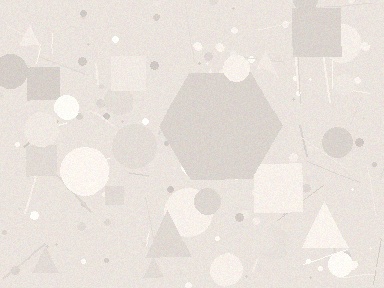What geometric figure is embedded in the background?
A hexagon is embedded in the background.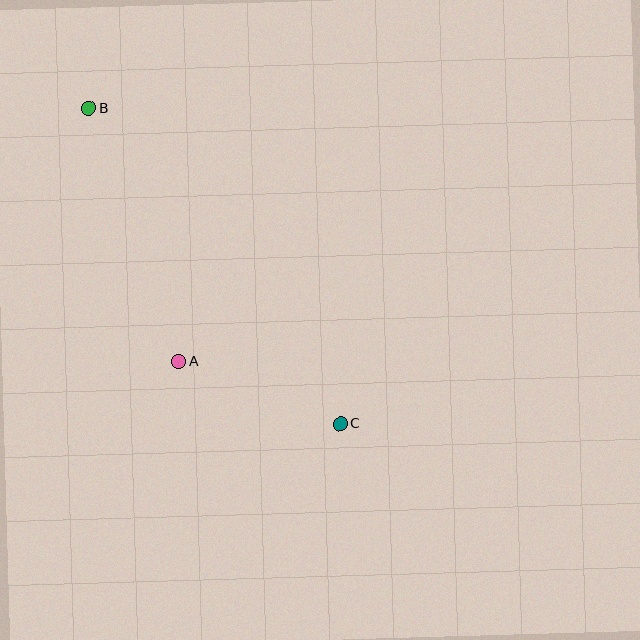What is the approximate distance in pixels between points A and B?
The distance between A and B is approximately 269 pixels.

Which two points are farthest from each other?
Points B and C are farthest from each other.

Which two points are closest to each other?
Points A and C are closest to each other.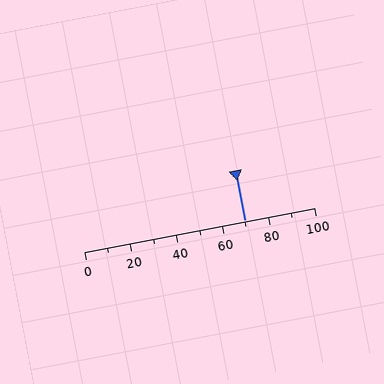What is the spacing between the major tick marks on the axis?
The major ticks are spaced 20 apart.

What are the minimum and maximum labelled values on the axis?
The axis runs from 0 to 100.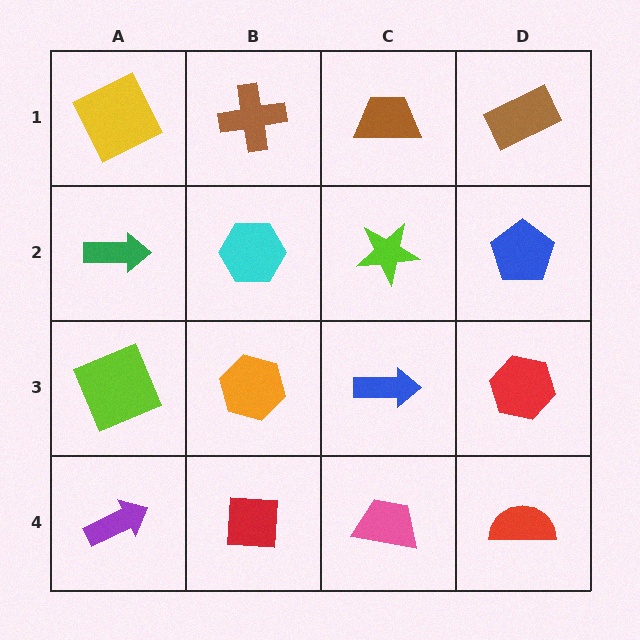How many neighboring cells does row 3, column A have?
3.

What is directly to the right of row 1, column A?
A brown cross.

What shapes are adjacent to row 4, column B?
An orange hexagon (row 3, column B), a purple arrow (row 4, column A), a pink trapezoid (row 4, column C).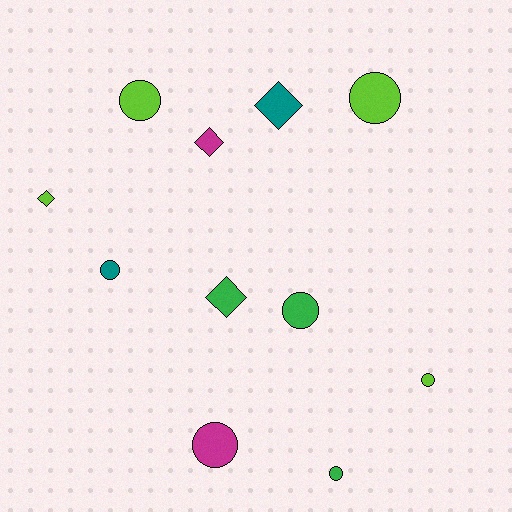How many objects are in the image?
There are 11 objects.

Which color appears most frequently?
Lime, with 4 objects.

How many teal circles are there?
There is 1 teal circle.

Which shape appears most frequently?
Circle, with 7 objects.